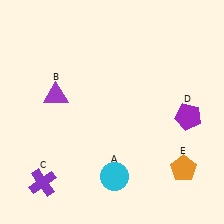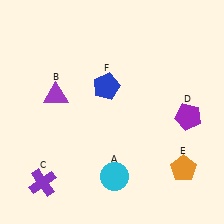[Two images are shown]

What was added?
A blue pentagon (F) was added in Image 2.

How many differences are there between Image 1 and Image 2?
There is 1 difference between the two images.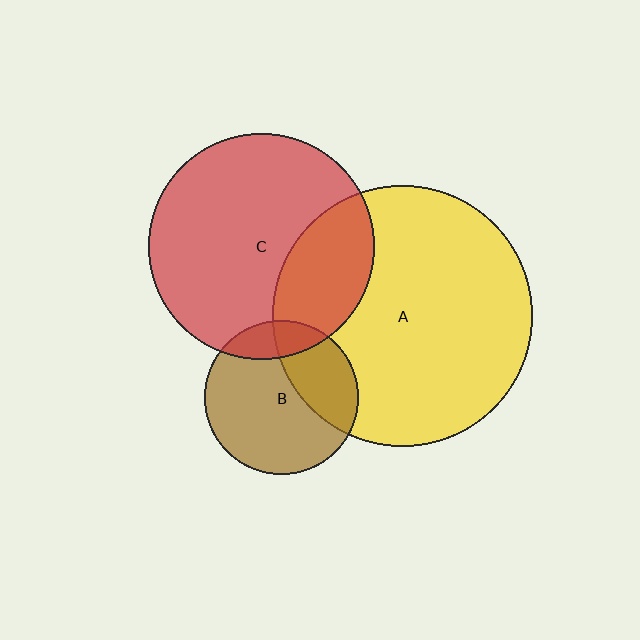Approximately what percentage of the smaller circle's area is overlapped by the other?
Approximately 30%.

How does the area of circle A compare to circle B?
Approximately 2.8 times.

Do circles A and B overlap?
Yes.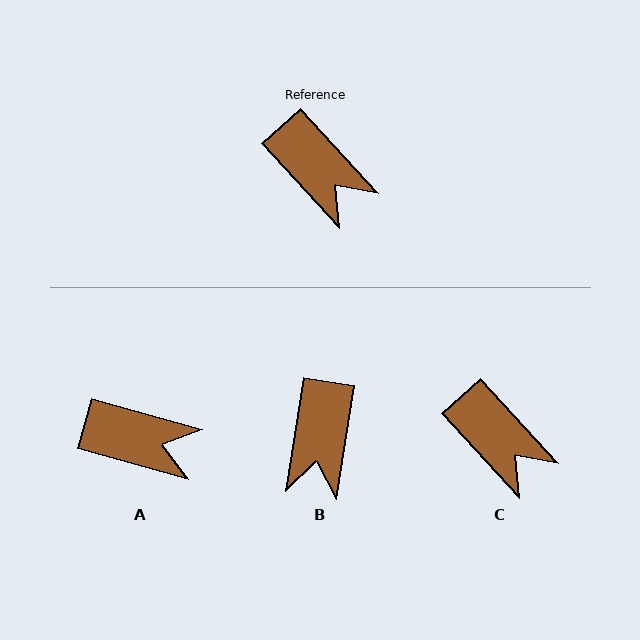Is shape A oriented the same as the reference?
No, it is off by about 32 degrees.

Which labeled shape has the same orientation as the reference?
C.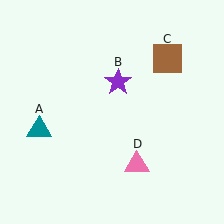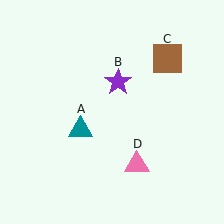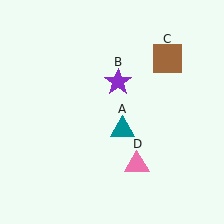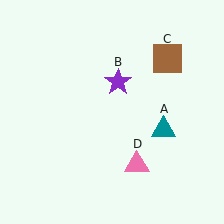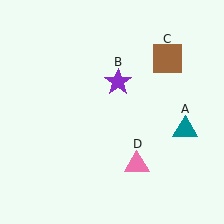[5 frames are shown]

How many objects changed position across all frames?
1 object changed position: teal triangle (object A).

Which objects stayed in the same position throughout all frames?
Purple star (object B) and brown square (object C) and pink triangle (object D) remained stationary.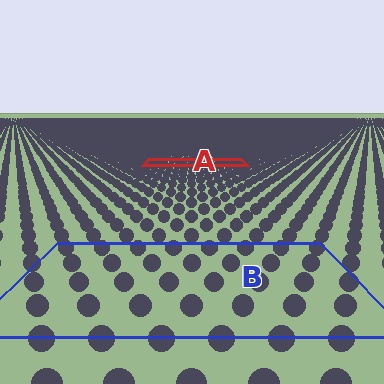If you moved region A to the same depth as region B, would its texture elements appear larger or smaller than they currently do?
They would appear larger. At a closer depth, the same texture elements are projected at a bigger on-screen size.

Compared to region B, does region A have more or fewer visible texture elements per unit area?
Region A has more texture elements per unit area — they are packed more densely because it is farther away.